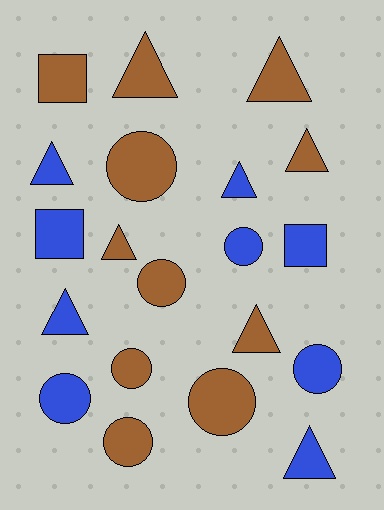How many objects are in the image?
There are 20 objects.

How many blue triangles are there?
There are 4 blue triangles.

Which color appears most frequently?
Brown, with 11 objects.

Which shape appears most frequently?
Triangle, with 9 objects.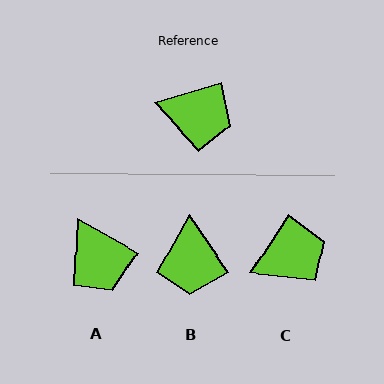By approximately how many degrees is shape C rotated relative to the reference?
Approximately 41 degrees counter-clockwise.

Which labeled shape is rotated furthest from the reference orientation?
B, about 72 degrees away.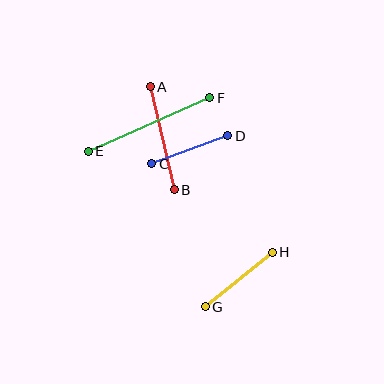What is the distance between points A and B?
The distance is approximately 105 pixels.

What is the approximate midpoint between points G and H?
The midpoint is at approximately (239, 279) pixels.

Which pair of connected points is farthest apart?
Points E and F are farthest apart.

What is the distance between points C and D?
The distance is approximately 81 pixels.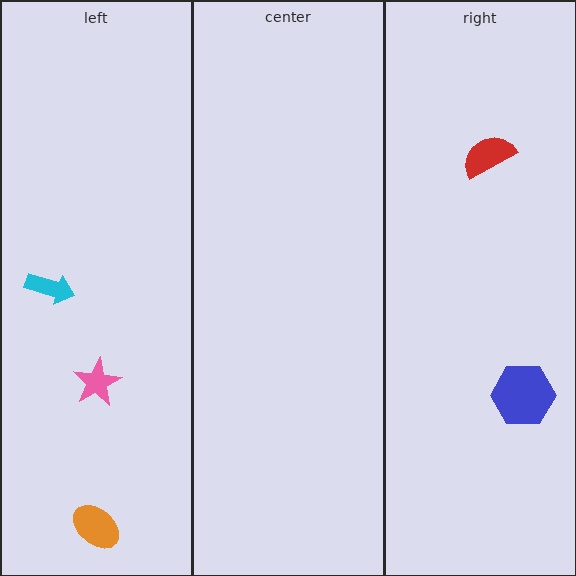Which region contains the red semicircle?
The right region.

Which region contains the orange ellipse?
The left region.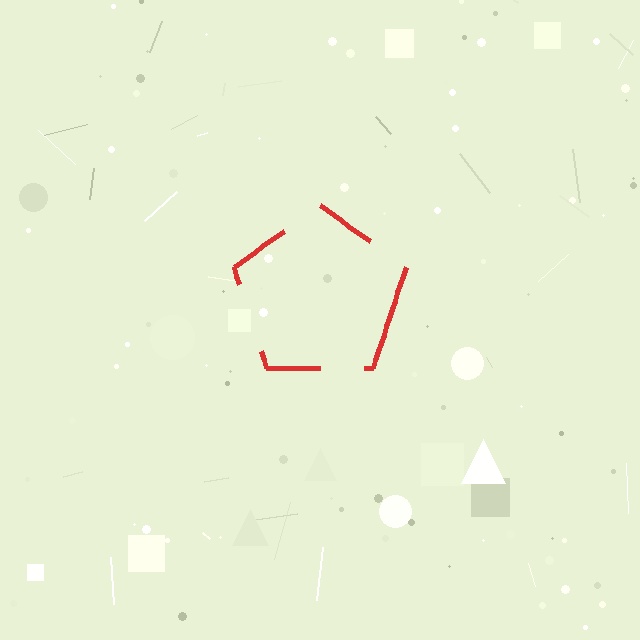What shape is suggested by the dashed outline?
The dashed outline suggests a pentagon.